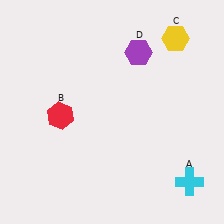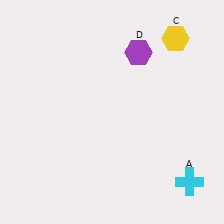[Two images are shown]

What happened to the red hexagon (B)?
The red hexagon (B) was removed in Image 2. It was in the bottom-left area of Image 1.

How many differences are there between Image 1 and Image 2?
There is 1 difference between the two images.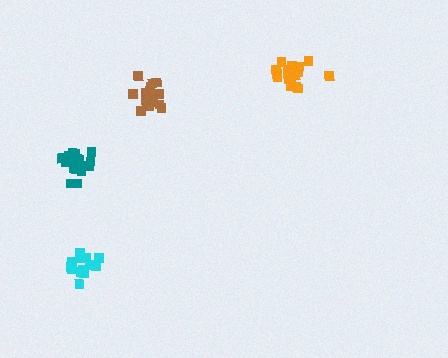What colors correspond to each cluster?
The clusters are colored: brown, cyan, orange, teal.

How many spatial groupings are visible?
There are 4 spatial groupings.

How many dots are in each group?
Group 1: 19 dots, Group 2: 13 dots, Group 3: 19 dots, Group 4: 19 dots (70 total).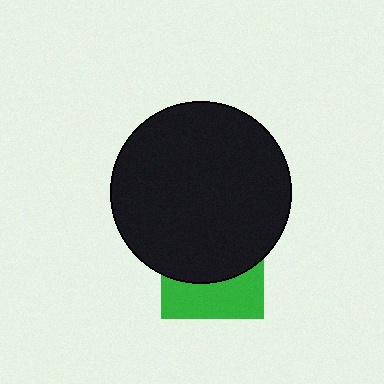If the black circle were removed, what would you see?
You would see the complete green square.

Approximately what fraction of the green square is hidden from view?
Roughly 60% of the green square is hidden behind the black circle.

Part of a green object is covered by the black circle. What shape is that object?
It is a square.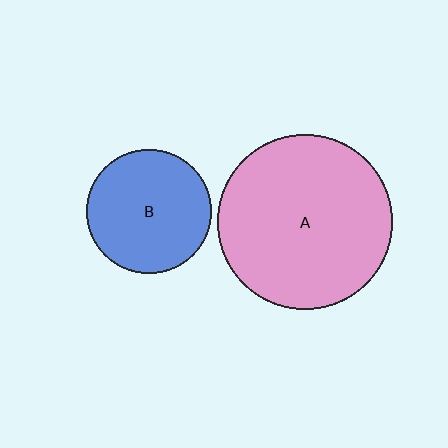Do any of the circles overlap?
No, none of the circles overlap.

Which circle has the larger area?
Circle A (pink).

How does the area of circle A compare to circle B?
Approximately 2.0 times.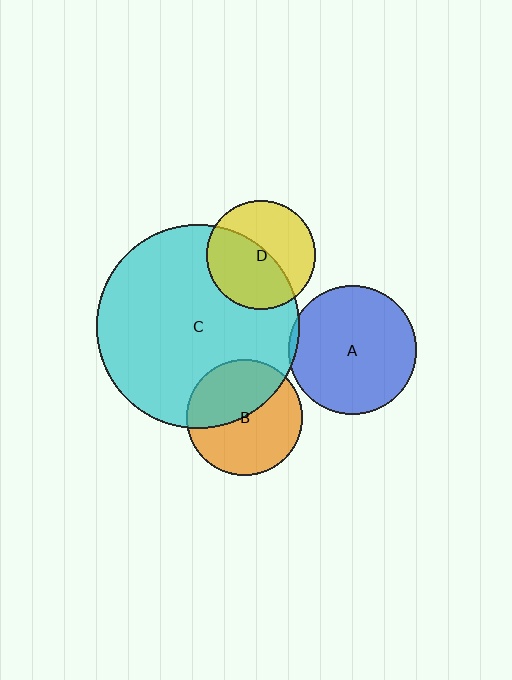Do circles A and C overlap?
Yes.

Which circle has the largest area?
Circle C (cyan).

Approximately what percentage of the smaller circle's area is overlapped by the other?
Approximately 5%.